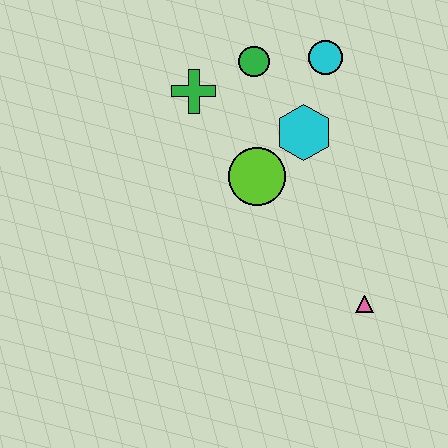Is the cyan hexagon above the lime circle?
Yes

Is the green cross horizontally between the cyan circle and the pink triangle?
No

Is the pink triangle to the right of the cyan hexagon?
Yes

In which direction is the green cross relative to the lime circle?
The green cross is above the lime circle.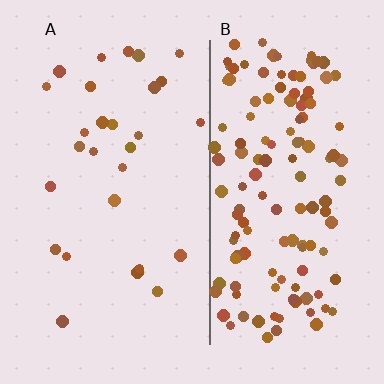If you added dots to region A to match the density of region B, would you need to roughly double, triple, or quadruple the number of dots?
Approximately quadruple.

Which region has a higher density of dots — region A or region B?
B (the right).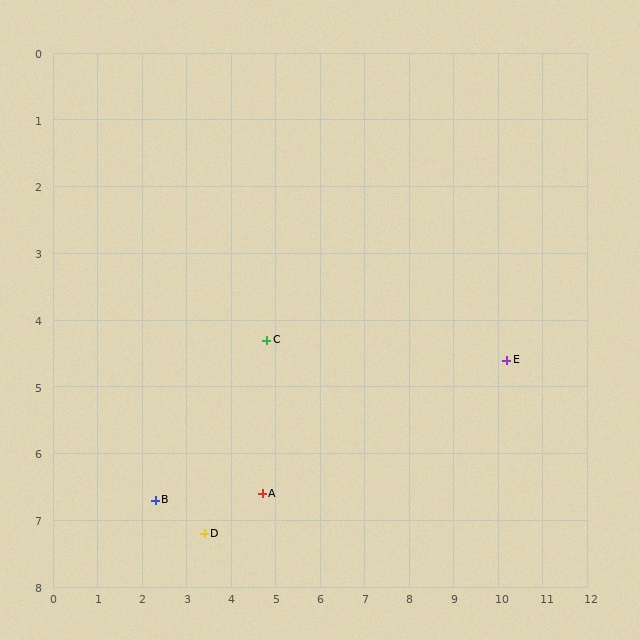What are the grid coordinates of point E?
Point E is at approximately (10.2, 4.6).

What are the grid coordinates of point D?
Point D is at approximately (3.4, 7.2).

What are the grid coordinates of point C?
Point C is at approximately (4.8, 4.3).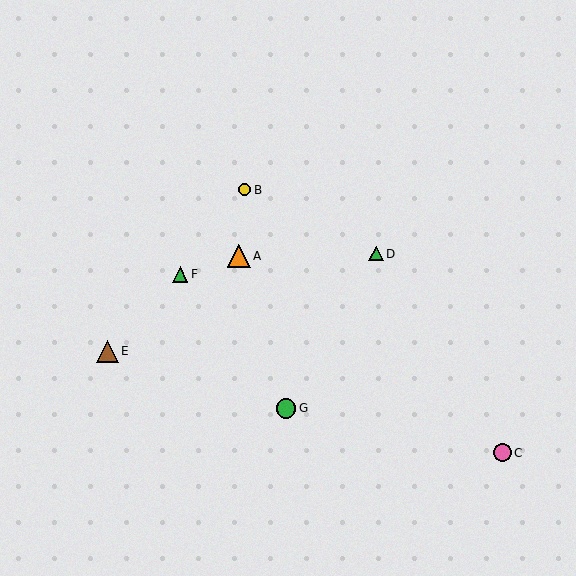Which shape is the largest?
The orange triangle (labeled A) is the largest.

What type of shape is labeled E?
Shape E is a brown triangle.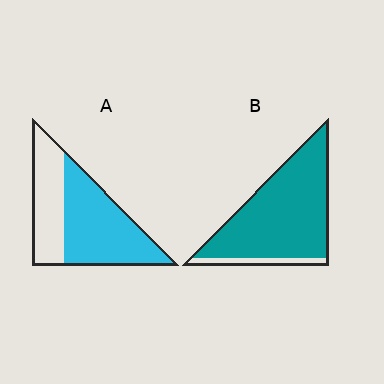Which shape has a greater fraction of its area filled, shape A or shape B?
Shape B.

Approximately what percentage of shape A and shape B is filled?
A is approximately 60% and B is approximately 90%.